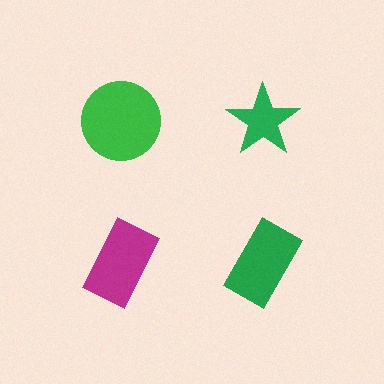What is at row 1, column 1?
A green circle.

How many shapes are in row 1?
2 shapes.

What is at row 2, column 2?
A green rectangle.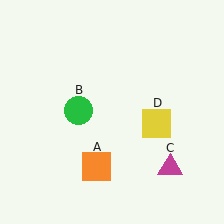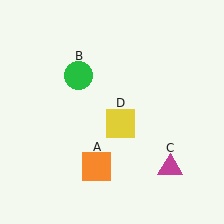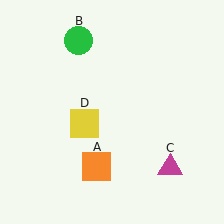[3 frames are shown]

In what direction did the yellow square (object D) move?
The yellow square (object D) moved left.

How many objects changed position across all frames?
2 objects changed position: green circle (object B), yellow square (object D).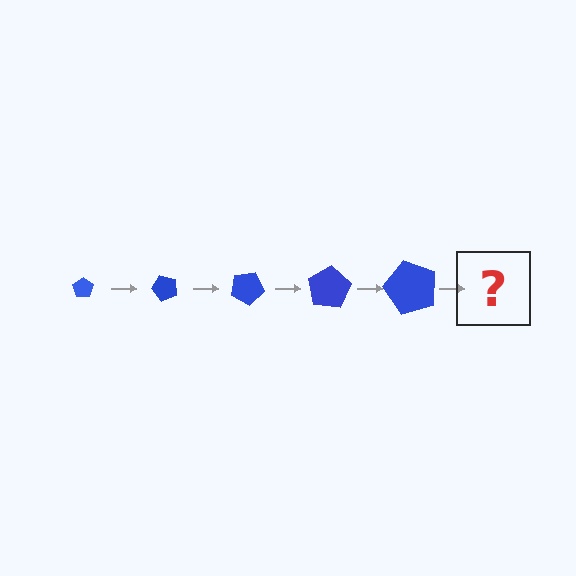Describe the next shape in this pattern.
It should be a pentagon, larger than the previous one and rotated 250 degrees from the start.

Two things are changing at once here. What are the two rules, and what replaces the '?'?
The two rules are that the pentagon grows larger each step and it rotates 50 degrees each step. The '?' should be a pentagon, larger than the previous one and rotated 250 degrees from the start.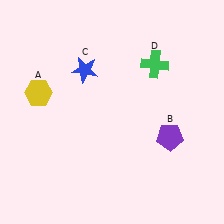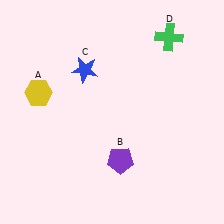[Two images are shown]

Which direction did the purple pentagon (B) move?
The purple pentagon (B) moved left.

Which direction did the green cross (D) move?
The green cross (D) moved up.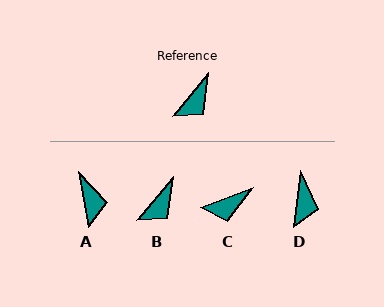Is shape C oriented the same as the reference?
No, it is off by about 29 degrees.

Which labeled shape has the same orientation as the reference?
B.